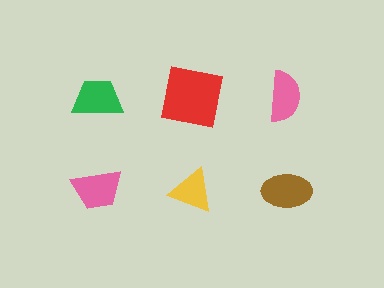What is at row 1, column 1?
A green trapezoid.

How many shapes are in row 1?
3 shapes.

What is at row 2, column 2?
A yellow triangle.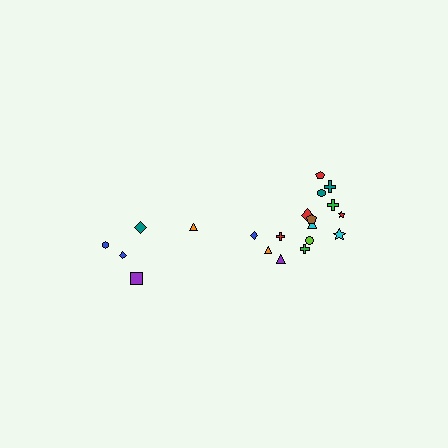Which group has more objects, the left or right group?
The right group.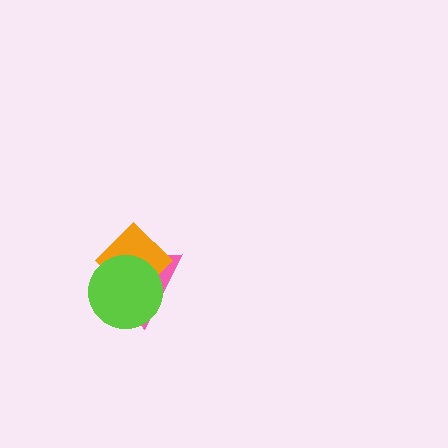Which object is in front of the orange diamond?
The lime circle is in front of the orange diamond.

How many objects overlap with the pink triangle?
2 objects overlap with the pink triangle.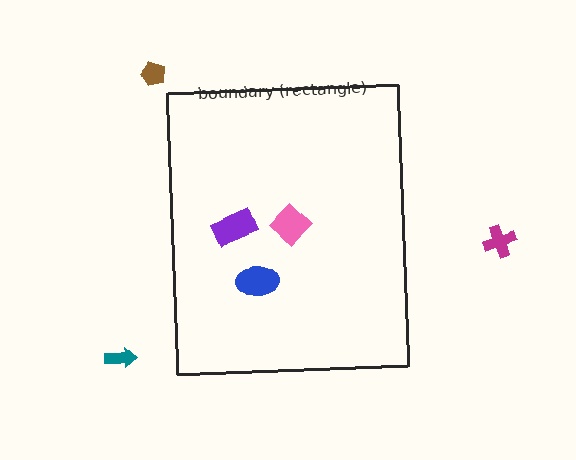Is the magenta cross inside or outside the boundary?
Outside.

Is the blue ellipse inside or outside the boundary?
Inside.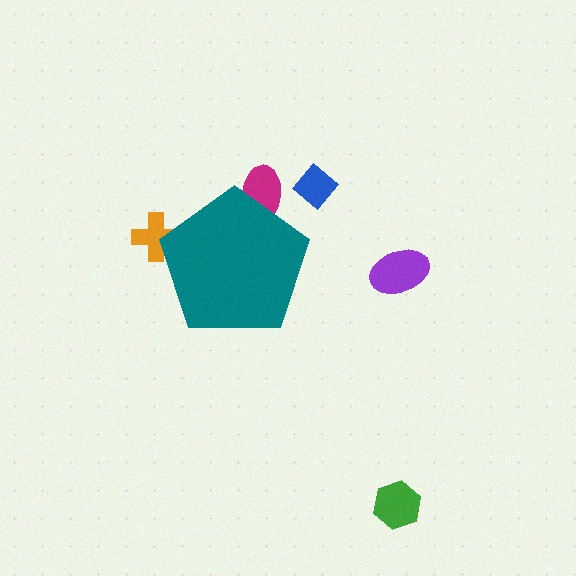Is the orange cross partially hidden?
Yes, the orange cross is partially hidden behind the teal pentagon.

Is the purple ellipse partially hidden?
No, the purple ellipse is fully visible.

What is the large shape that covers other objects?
A teal pentagon.